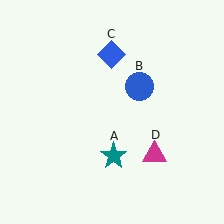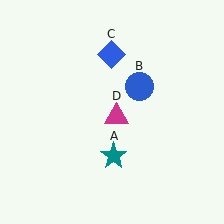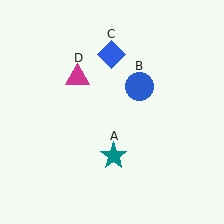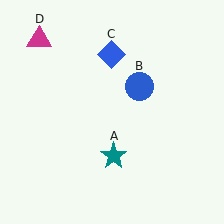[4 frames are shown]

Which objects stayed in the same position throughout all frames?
Teal star (object A) and blue circle (object B) and blue diamond (object C) remained stationary.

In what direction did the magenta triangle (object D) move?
The magenta triangle (object D) moved up and to the left.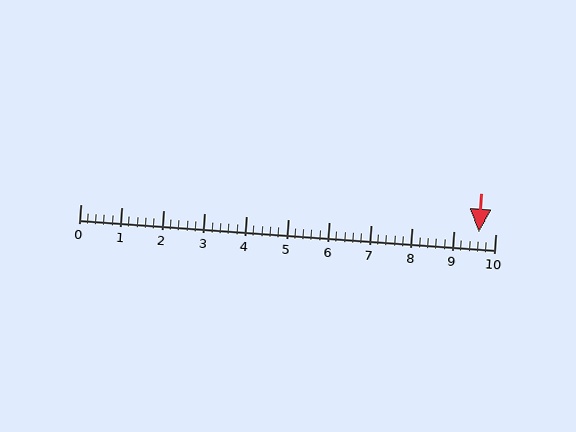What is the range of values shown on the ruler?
The ruler shows values from 0 to 10.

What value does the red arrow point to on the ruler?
The red arrow points to approximately 9.6.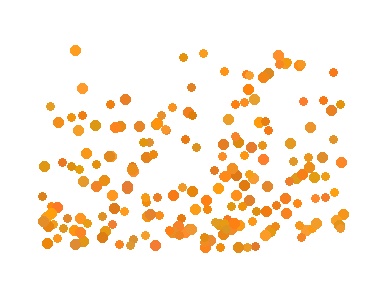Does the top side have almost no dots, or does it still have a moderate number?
Still a moderate number, just noticeably fewer than the bottom.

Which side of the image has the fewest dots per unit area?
The top.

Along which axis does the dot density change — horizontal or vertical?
Vertical.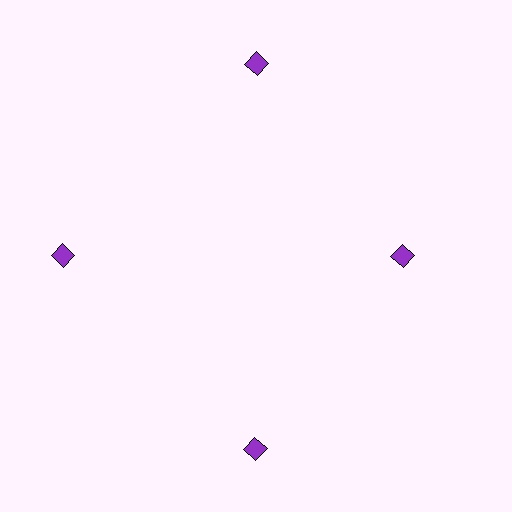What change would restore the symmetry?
The symmetry would be restored by moving it outward, back onto the ring so that all 4 diamonds sit at equal angles and equal distance from the center.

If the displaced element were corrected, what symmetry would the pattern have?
It would have 4-fold rotational symmetry — the pattern would map onto itself every 90 degrees.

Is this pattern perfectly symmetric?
No. The 4 purple diamonds are arranged in a ring, but one element near the 3 o'clock position is pulled inward toward the center, breaking the 4-fold rotational symmetry.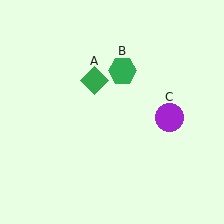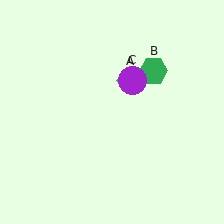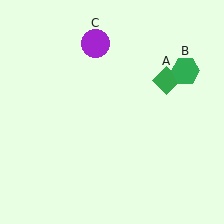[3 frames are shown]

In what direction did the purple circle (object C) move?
The purple circle (object C) moved up and to the left.